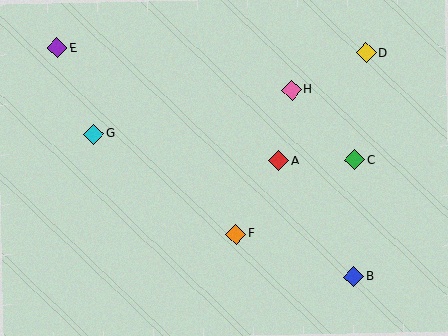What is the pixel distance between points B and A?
The distance between B and A is 138 pixels.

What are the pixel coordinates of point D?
Point D is at (366, 53).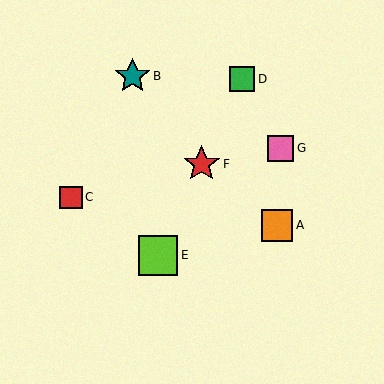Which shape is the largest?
The lime square (labeled E) is the largest.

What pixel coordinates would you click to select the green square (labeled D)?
Click at (242, 79) to select the green square D.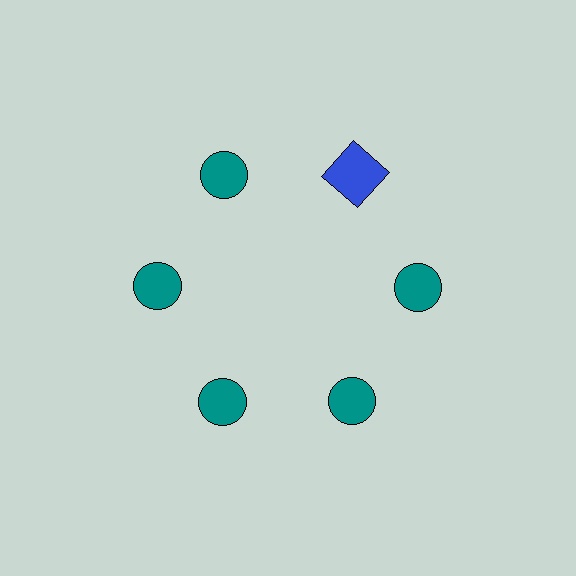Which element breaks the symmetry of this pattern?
The blue square at roughly the 1 o'clock position breaks the symmetry. All other shapes are teal circles.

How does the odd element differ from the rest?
It differs in both color (blue instead of teal) and shape (square instead of circle).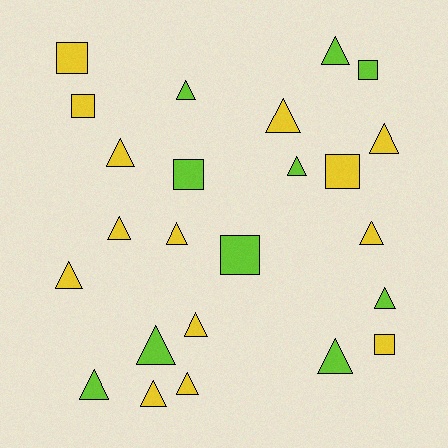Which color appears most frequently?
Yellow, with 14 objects.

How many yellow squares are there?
There are 4 yellow squares.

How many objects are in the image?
There are 24 objects.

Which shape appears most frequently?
Triangle, with 17 objects.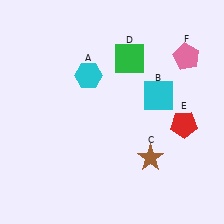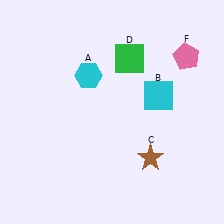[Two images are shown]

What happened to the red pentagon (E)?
The red pentagon (E) was removed in Image 2. It was in the bottom-right area of Image 1.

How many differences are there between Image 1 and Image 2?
There is 1 difference between the two images.